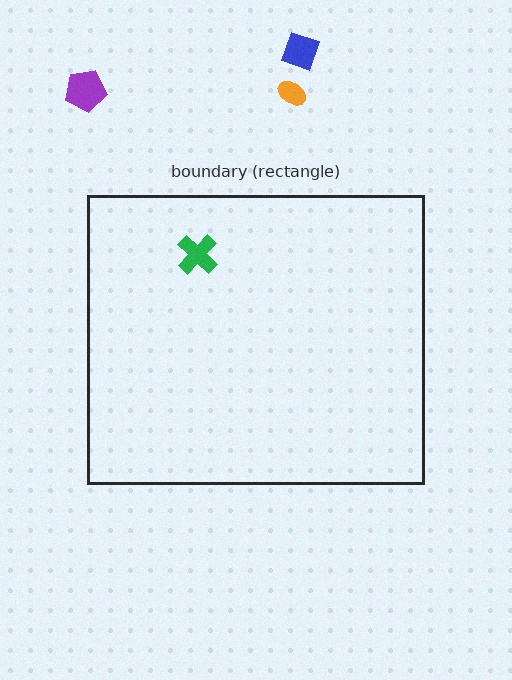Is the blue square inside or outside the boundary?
Outside.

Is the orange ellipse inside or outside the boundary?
Outside.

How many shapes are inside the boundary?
1 inside, 3 outside.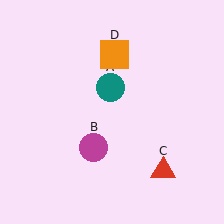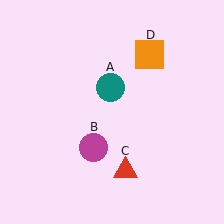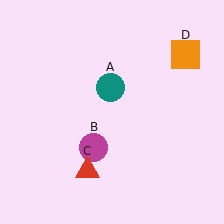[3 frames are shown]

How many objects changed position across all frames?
2 objects changed position: red triangle (object C), orange square (object D).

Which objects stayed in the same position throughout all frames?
Teal circle (object A) and magenta circle (object B) remained stationary.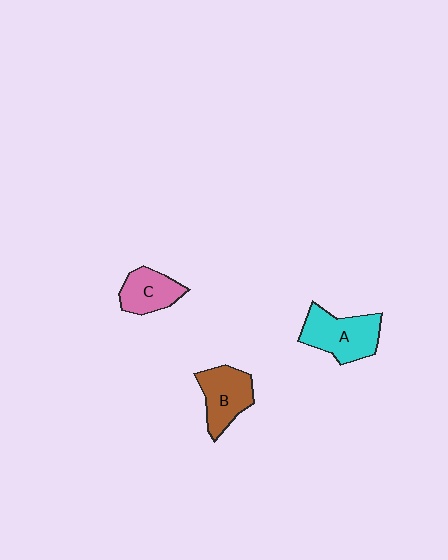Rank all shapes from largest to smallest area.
From largest to smallest: A (cyan), B (brown), C (pink).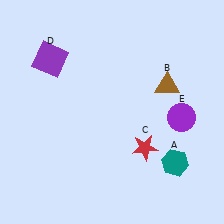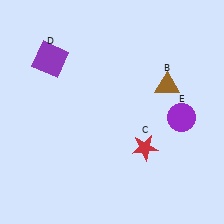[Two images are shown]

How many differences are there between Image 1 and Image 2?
There is 1 difference between the two images.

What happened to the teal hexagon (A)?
The teal hexagon (A) was removed in Image 2. It was in the bottom-right area of Image 1.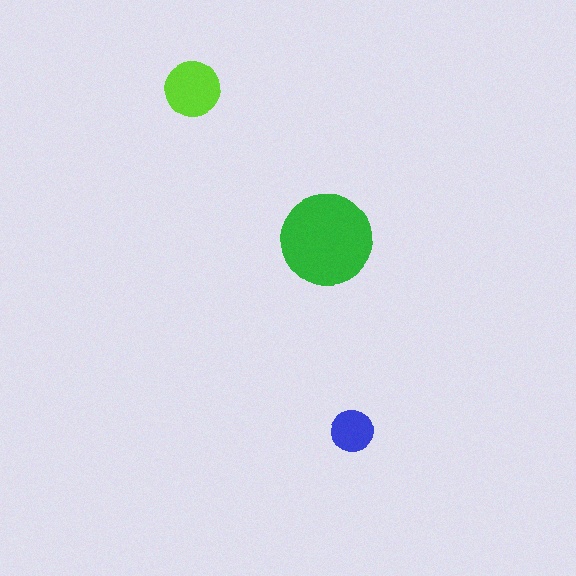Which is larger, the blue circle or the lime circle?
The lime one.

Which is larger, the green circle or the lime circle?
The green one.